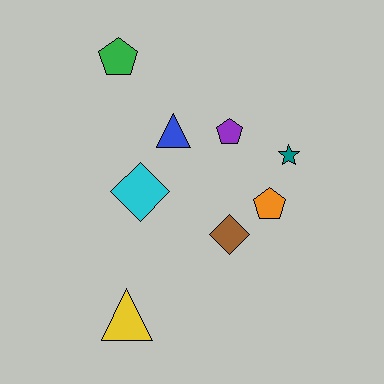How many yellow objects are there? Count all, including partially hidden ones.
There is 1 yellow object.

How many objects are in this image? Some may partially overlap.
There are 8 objects.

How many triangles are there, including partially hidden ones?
There are 2 triangles.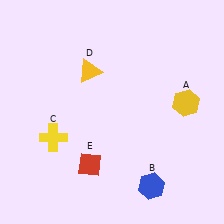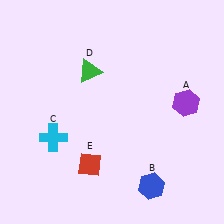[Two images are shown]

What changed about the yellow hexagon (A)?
In Image 1, A is yellow. In Image 2, it changed to purple.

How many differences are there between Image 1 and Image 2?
There are 3 differences between the two images.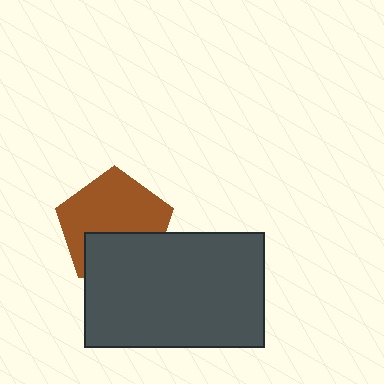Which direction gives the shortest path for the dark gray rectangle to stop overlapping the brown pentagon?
Moving down gives the shortest separation.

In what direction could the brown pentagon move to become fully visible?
The brown pentagon could move up. That would shift it out from behind the dark gray rectangle entirely.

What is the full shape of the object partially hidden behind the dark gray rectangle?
The partially hidden object is a brown pentagon.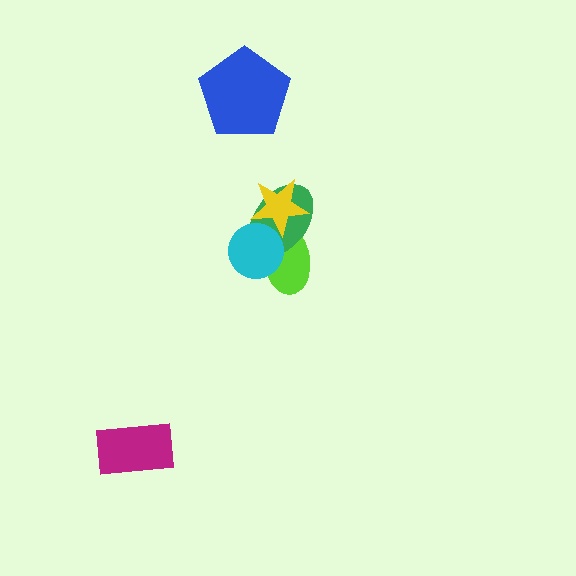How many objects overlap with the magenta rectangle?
0 objects overlap with the magenta rectangle.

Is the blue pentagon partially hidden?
No, no other shape covers it.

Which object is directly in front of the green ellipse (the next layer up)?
The yellow star is directly in front of the green ellipse.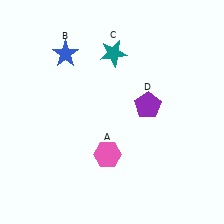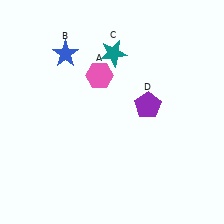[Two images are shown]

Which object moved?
The pink hexagon (A) moved up.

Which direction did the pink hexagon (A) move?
The pink hexagon (A) moved up.